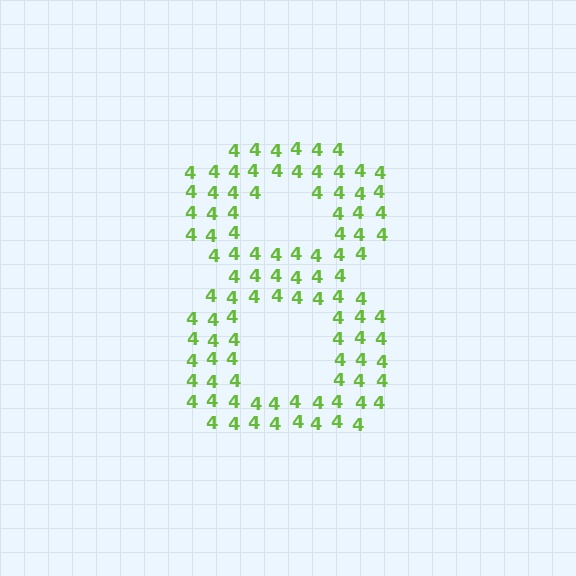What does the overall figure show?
The overall figure shows the digit 8.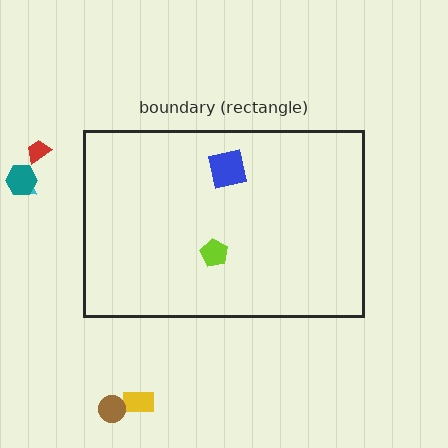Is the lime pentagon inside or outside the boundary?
Inside.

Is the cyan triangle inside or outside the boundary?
Outside.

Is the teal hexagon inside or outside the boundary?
Outside.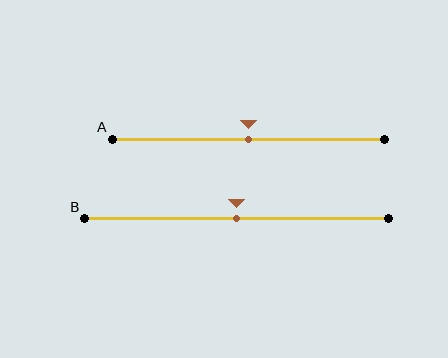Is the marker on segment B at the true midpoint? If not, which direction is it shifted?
Yes, the marker on segment B is at the true midpoint.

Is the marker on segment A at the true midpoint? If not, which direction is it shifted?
Yes, the marker on segment A is at the true midpoint.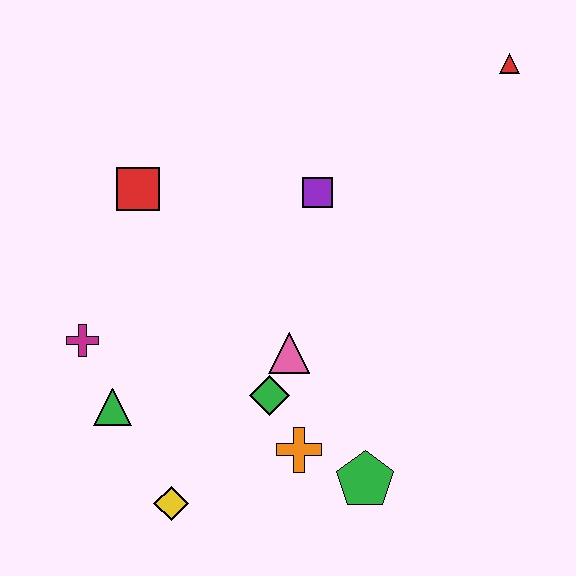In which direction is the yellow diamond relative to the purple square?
The yellow diamond is below the purple square.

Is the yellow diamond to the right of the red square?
Yes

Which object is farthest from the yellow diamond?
The red triangle is farthest from the yellow diamond.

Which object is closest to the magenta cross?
The green triangle is closest to the magenta cross.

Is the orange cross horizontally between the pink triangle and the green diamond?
No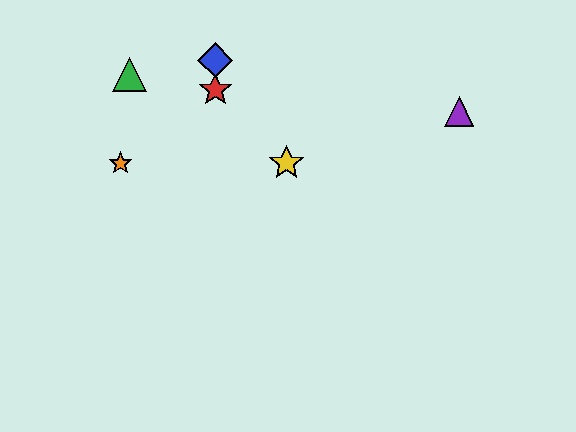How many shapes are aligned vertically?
2 shapes (the red star, the blue diamond) are aligned vertically.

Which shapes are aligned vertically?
The red star, the blue diamond are aligned vertically.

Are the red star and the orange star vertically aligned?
No, the red star is at x≈215 and the orange star is at x≈120.